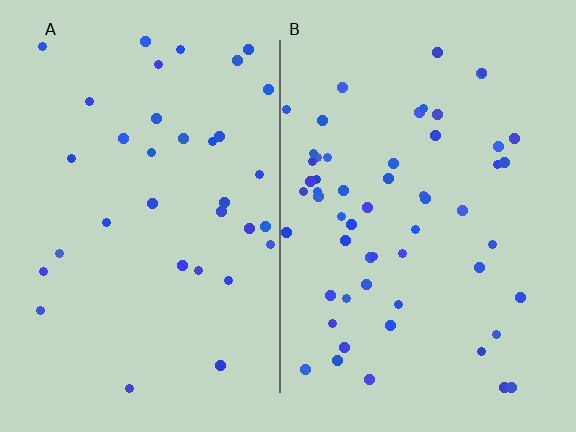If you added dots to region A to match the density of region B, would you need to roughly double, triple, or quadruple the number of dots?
Approximately double.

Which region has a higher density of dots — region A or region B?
B (the right).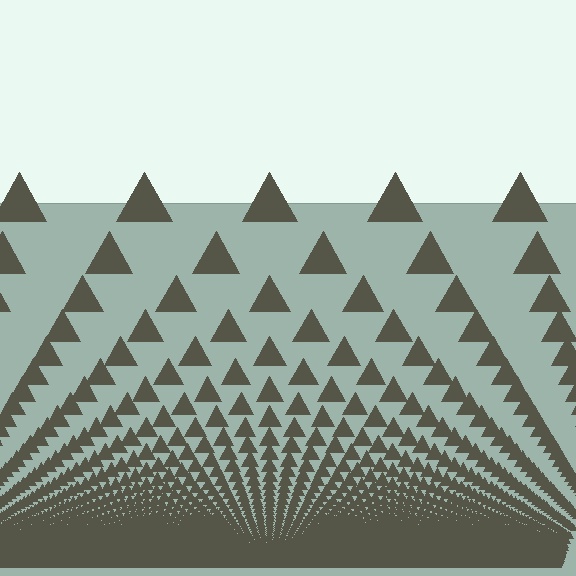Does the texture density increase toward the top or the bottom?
Density increases toward the bottom.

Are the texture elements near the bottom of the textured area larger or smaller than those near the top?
Smaller. The gradient is inverted — elements near the bottom are smaller and denser.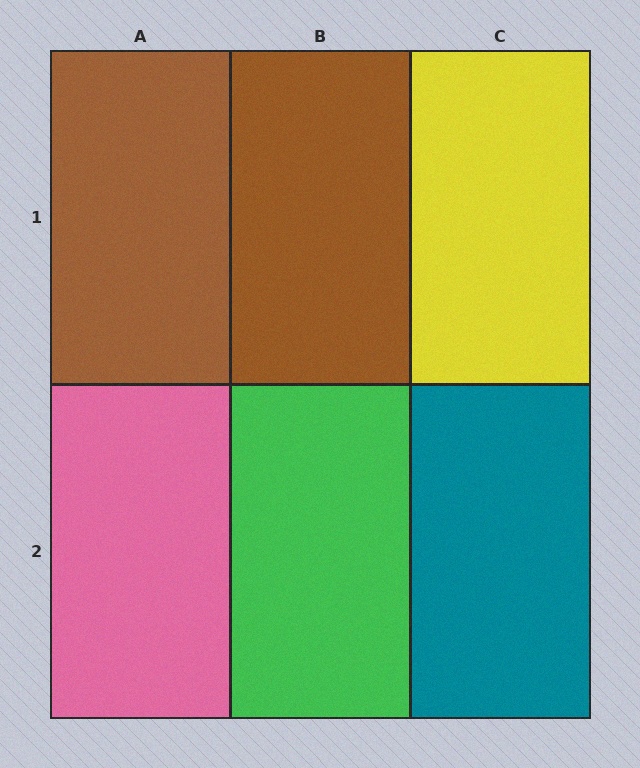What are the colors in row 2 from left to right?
Pink, green, teal.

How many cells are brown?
2 cells are brown.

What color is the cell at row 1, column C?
Yellow.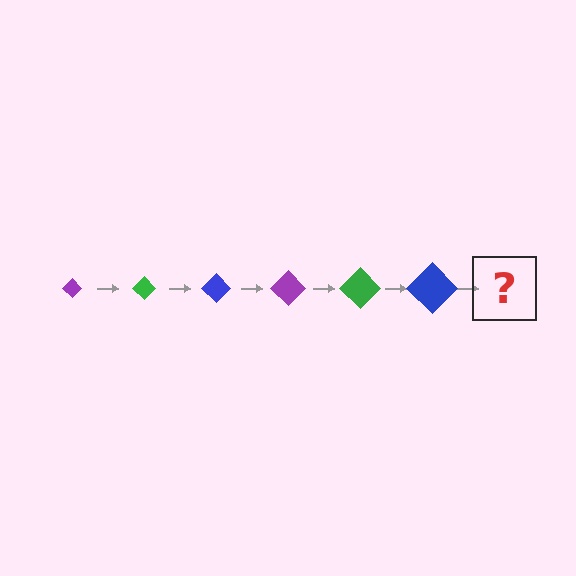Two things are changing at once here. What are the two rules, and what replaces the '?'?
The two rules are that the diamond grows larger each step and the color cycles through purple, green, and blue. The '?' should be a purple diamond, larger than the previous one.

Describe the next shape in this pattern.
It should be a purple diamond, larger than the previous one.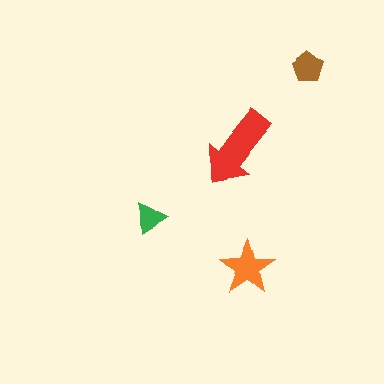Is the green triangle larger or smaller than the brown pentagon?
Smaller.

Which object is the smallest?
The green triangle.